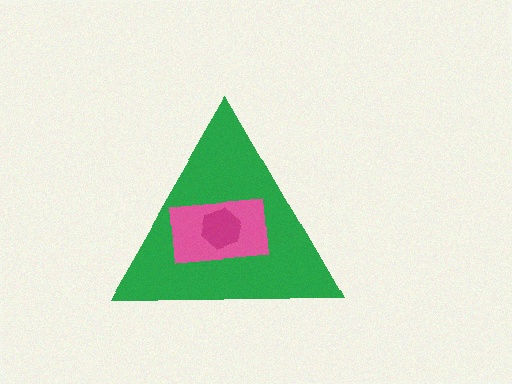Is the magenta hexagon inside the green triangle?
Yes.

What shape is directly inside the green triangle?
The pink rectangle.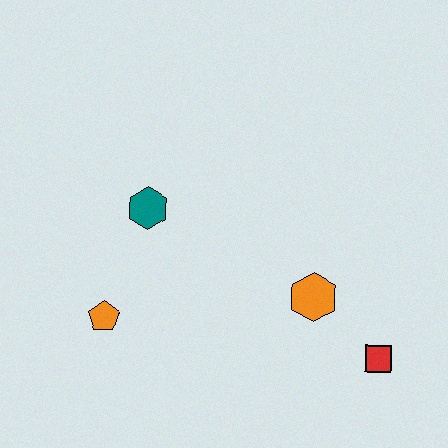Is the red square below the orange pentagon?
Yes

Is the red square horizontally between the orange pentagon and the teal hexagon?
No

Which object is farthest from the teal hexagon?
The red square is farthest from the teal hexagon.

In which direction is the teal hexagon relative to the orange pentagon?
The teal hexagon is above the orange pentagon.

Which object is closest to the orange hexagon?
The red square is closest to the orange hexagon.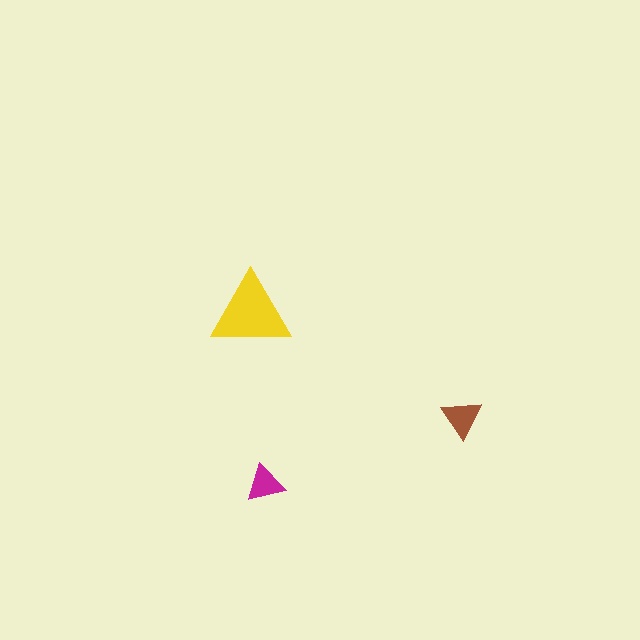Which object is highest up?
The yellow triangle is topmost.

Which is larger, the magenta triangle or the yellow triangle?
The yellow one.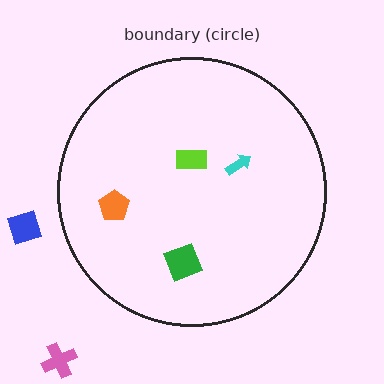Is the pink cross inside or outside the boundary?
Outside.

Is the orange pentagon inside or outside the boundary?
Inside.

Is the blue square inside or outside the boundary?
Outside.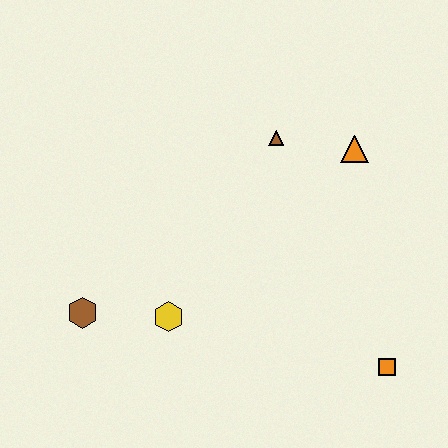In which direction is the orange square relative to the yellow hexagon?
The orange square is to the right of the yellow hexagon.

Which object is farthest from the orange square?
The brown hexagon is farthest from the orange square.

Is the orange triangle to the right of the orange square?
No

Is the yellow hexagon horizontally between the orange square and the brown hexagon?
Yes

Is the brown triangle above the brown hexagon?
Yes